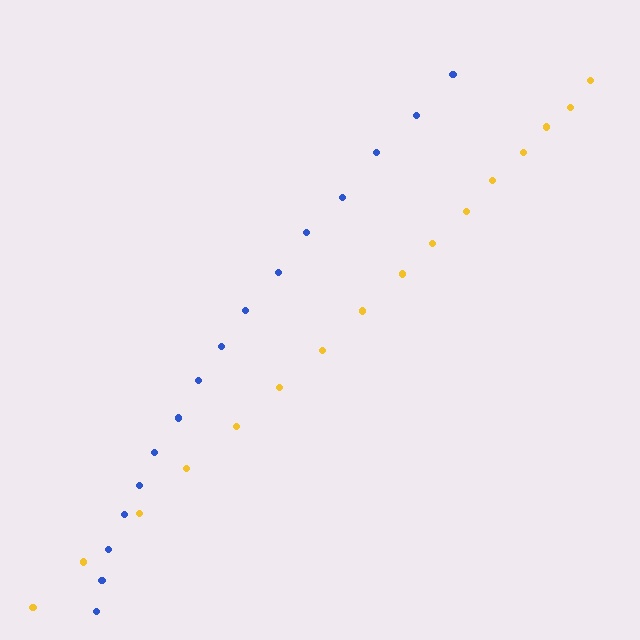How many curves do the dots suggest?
There are 2 distinct paths.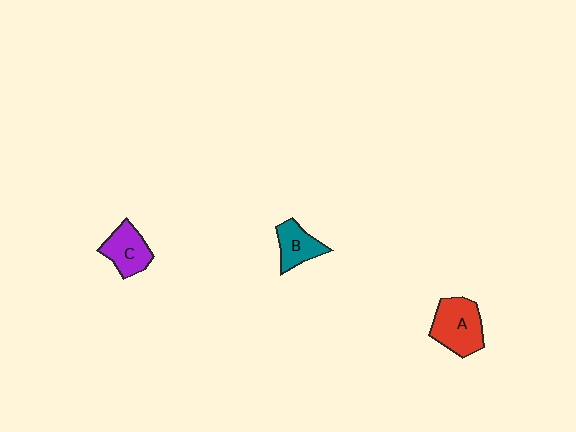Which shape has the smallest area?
Shape B (teal).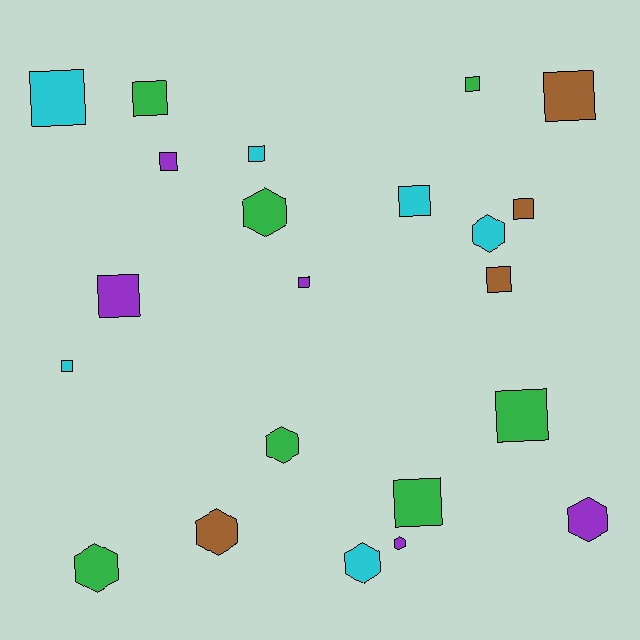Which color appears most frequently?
Green, with 7 objects.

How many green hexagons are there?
There are 3 green hexagons.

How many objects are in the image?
There are 22 objects.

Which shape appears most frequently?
Square, with 14 objects.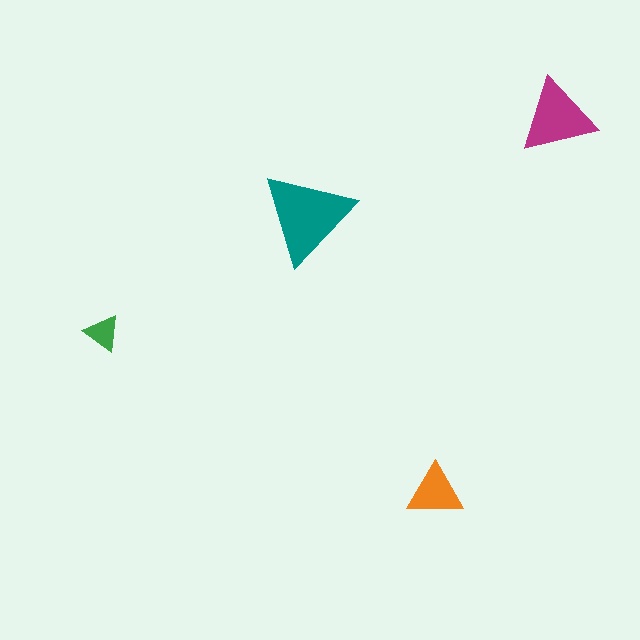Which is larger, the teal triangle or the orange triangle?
The teal one.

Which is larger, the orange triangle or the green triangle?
The orange one.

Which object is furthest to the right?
The magenta triangle is rightmost.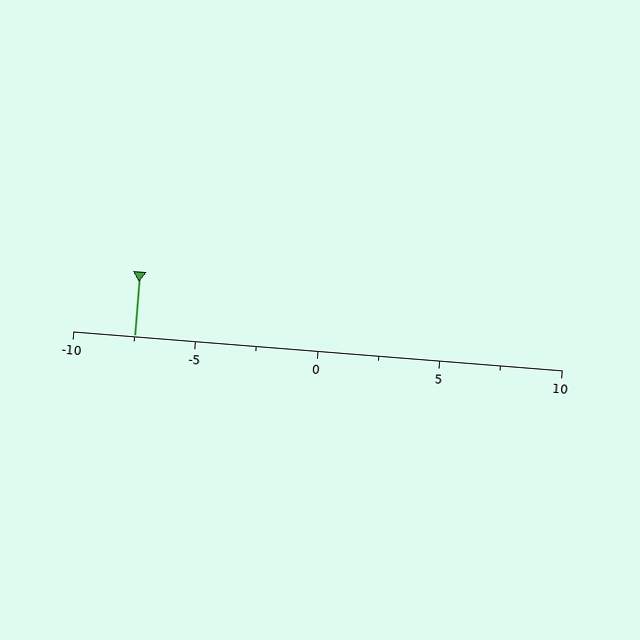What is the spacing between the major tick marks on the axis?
The major ticks are spaced 5 apart.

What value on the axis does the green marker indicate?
The marker indicates approximately -7.5.